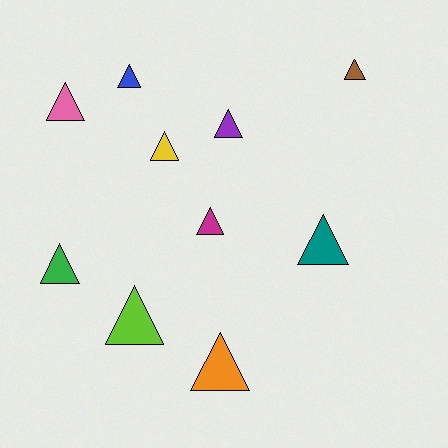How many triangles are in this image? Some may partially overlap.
There are 10 triangles.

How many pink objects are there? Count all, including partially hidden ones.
There is 1 pink object.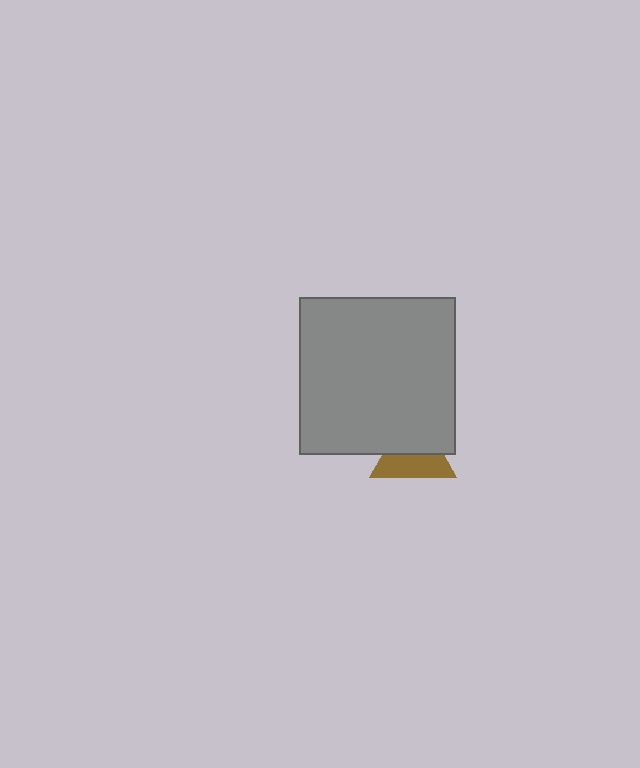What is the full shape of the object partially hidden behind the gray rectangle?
The partially hidden object is a brown triangle.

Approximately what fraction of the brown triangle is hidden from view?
Roughly 51% of the brown triangle is hidden behind the gray rectangle.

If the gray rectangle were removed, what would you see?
You would see the complete brown triangle.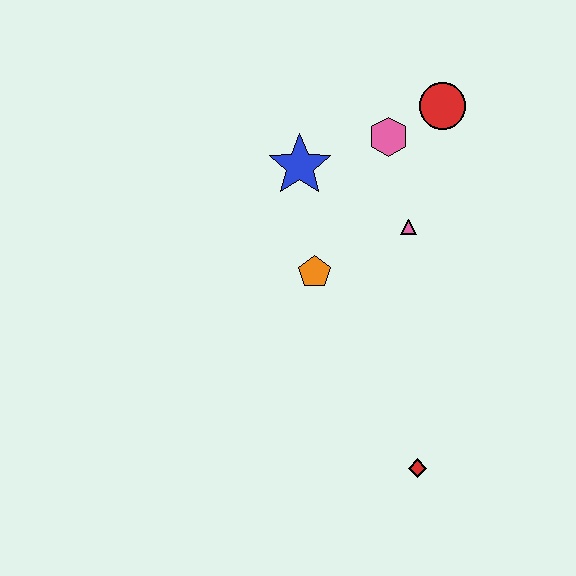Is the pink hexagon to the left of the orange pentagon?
No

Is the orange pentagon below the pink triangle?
Yes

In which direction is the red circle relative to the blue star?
The red circle is to the right of the blue star.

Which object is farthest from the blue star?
The red diamond is farthest from the blue star.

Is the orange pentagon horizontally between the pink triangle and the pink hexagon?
No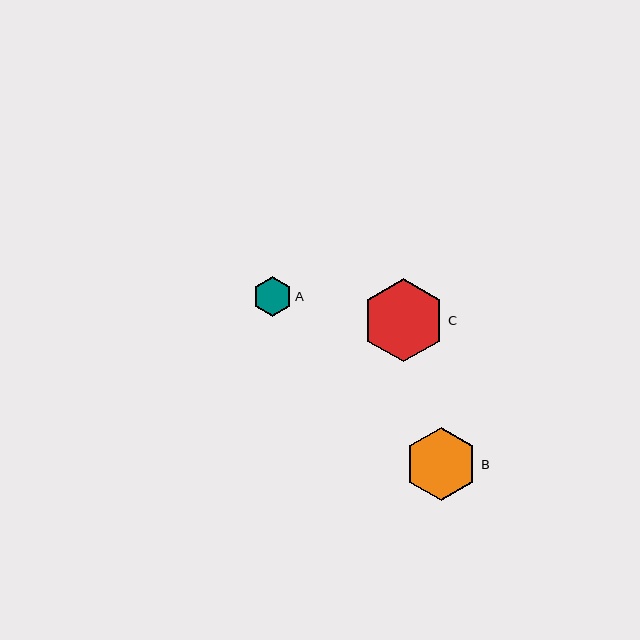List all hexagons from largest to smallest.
From largest to smallest: C, B, A.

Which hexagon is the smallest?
Hexagon A is the smallest with a size of approximately 40 pixels.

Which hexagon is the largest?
Hexagon C is the largest with a size of approximately 83 pixels.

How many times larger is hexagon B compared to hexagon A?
Hexagon B is approximately 1.9 times the size of hexagon A.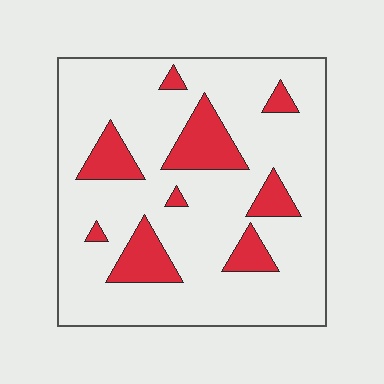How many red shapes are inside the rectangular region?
9.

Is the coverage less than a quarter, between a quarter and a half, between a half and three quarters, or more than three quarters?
Less than a quarter.